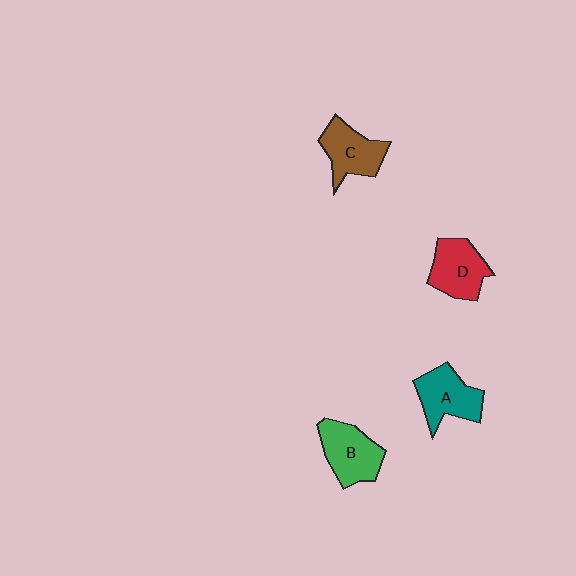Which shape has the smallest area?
Shape C (brown).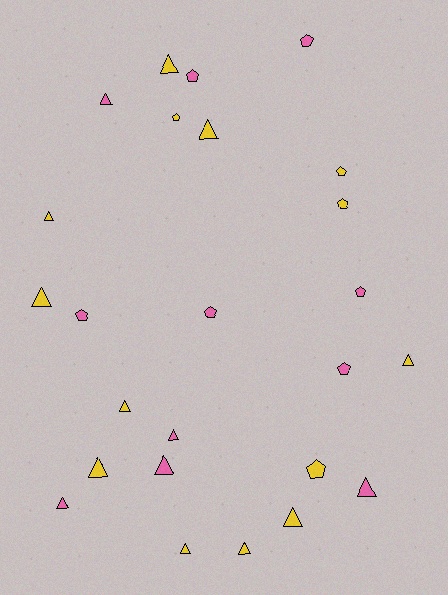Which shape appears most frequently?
Triangle, with 15 objects.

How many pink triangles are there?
There are 5 pink triangles.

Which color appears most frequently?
Yellow, with 14 objects.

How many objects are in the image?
There are 25 objects.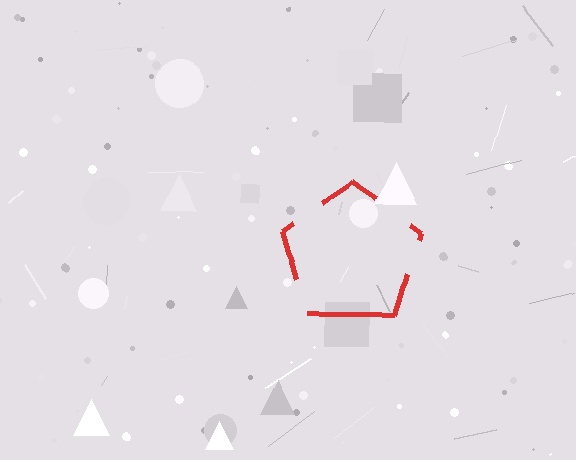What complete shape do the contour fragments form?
The contour fragments form a pentagon.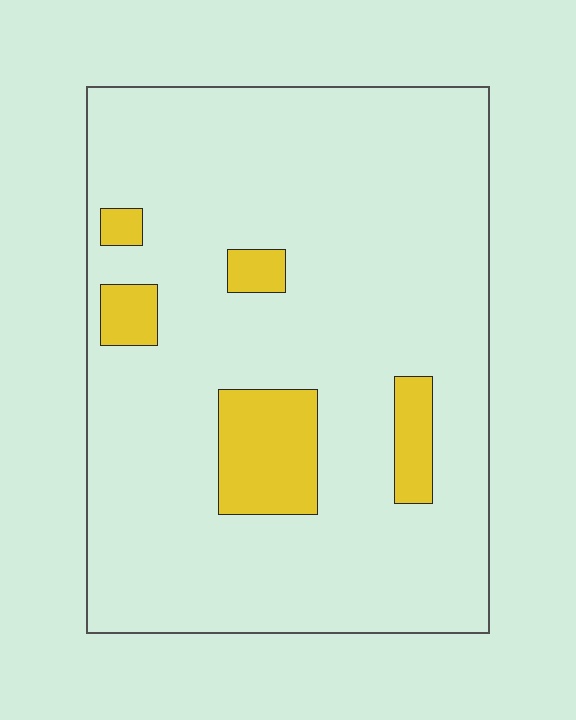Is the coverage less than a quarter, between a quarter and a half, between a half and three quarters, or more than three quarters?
Less than a quarter.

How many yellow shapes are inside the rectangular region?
5.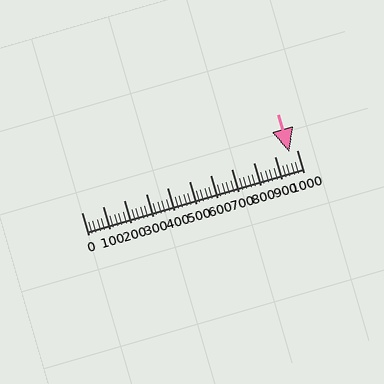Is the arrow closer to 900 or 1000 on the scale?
The arrow is closer to 1000.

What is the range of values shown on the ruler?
The ruler shows values from 0 to 1000.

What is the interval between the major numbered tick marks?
The major tick marks are spaced 100 units apart.